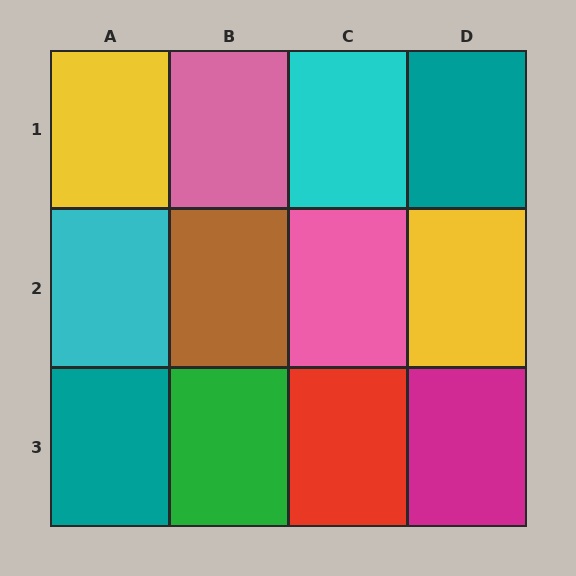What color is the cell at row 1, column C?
Cyan.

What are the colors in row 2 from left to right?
Cyan, brown, pink, yellow.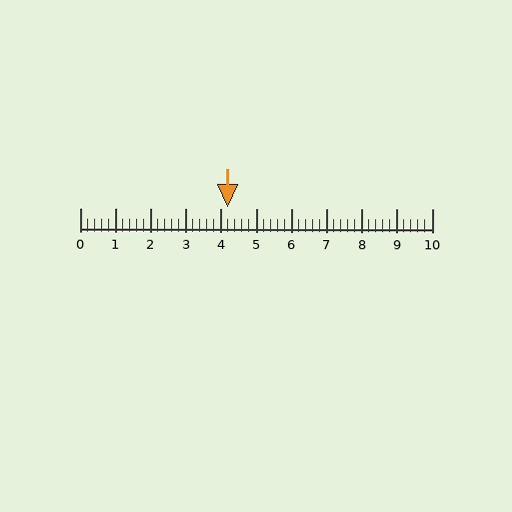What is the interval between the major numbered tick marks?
The major tick marks are spaced 1 units apart.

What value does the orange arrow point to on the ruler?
The orange arrow points to approximately 4.2.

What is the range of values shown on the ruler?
The ruler shows values from 0 to 10.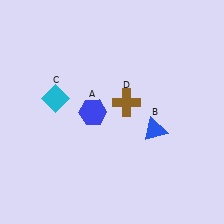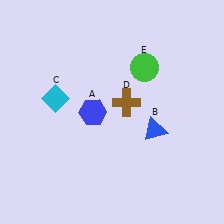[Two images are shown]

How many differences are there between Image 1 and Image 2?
There is 1 difference between the two images.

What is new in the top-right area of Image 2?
A green circle (E) was added in the top-right area of Image 2.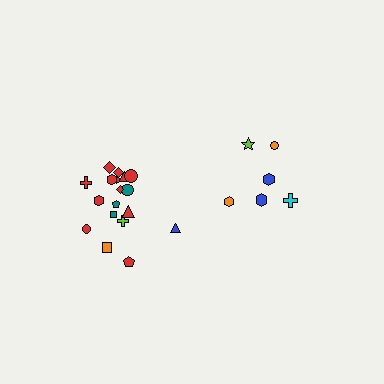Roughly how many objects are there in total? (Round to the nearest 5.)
Roughly 25 objects in total.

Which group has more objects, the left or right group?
The left group.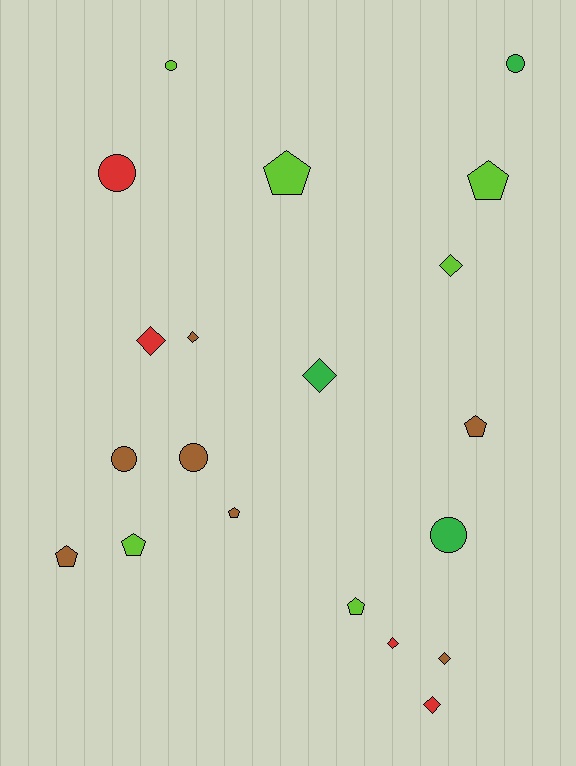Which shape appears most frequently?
Diamond, with 7 objects.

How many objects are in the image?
There are 20 objects.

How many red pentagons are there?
There are no red pentagons.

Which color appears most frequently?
Brown, with 7 objects.